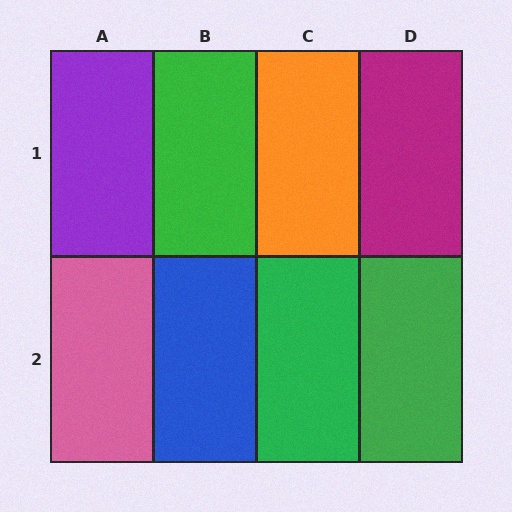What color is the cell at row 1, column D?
Magenta.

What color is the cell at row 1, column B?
Green.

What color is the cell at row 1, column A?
Purple.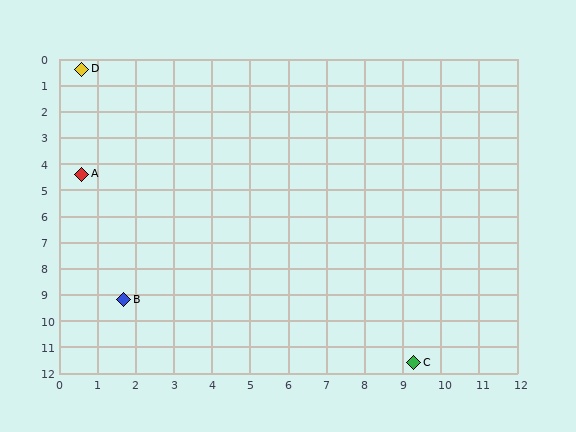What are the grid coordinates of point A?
Point A is at approximately (0.6, 4.4).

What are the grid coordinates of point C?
Point C is at approximately (9.3, 11.6).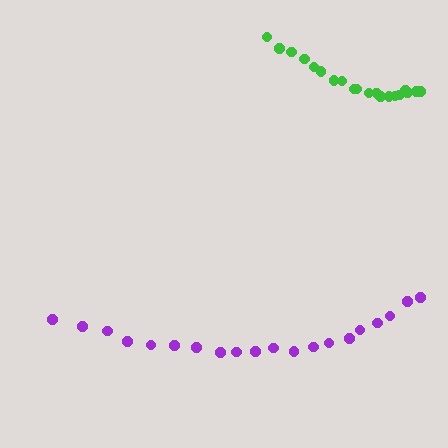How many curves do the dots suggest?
There are 2 distinct paths.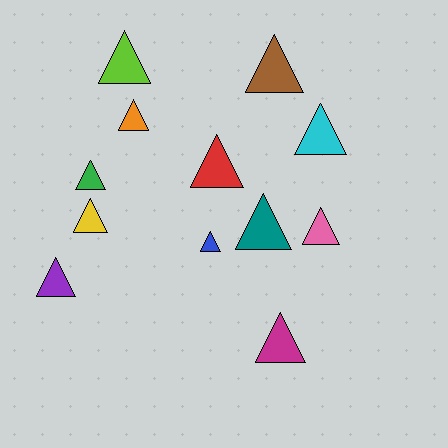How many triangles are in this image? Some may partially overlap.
There are 12 triangles.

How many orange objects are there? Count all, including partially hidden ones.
There is 1 orange object.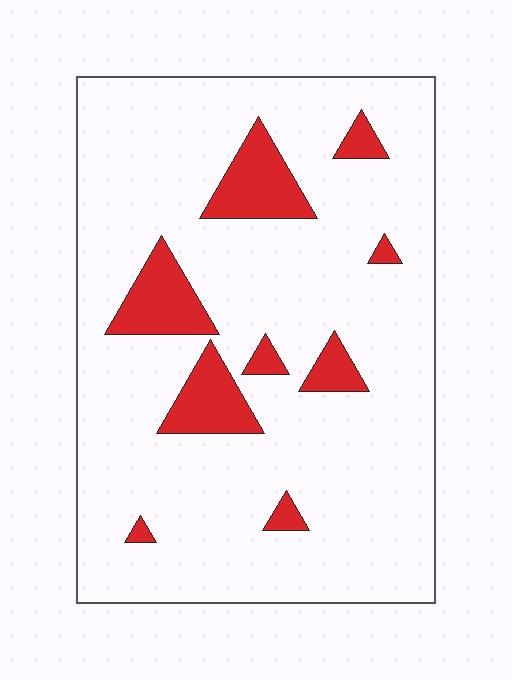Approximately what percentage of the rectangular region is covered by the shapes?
Approximately 15%.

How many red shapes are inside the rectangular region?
9.